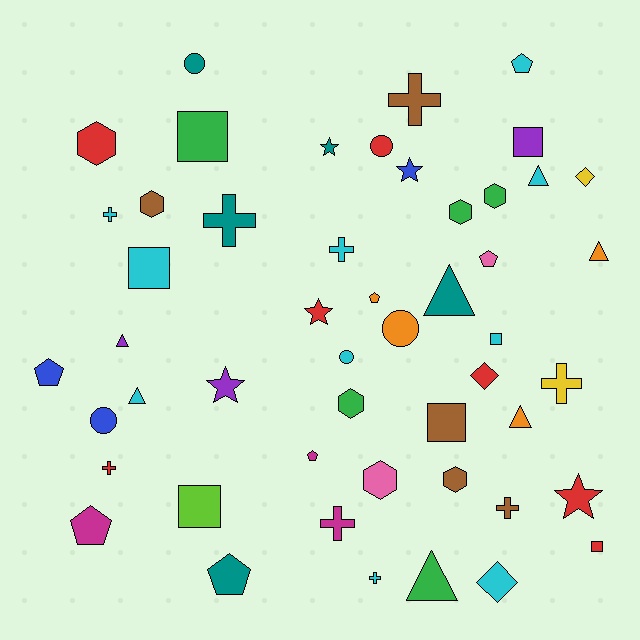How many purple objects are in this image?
There are 3 purple objects.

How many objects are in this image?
There are 50 objects.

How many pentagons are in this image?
There are 7 pentagons.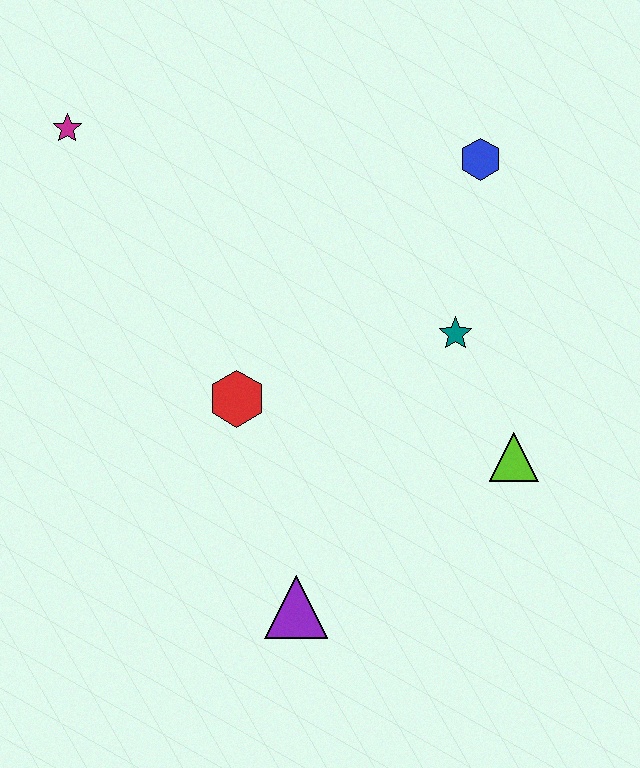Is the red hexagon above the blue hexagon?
No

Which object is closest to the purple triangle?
The red hexagon is closest to the purple triangle.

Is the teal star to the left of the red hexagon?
No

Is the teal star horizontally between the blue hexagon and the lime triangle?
No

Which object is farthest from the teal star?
The magenta star is farthest from the teal star.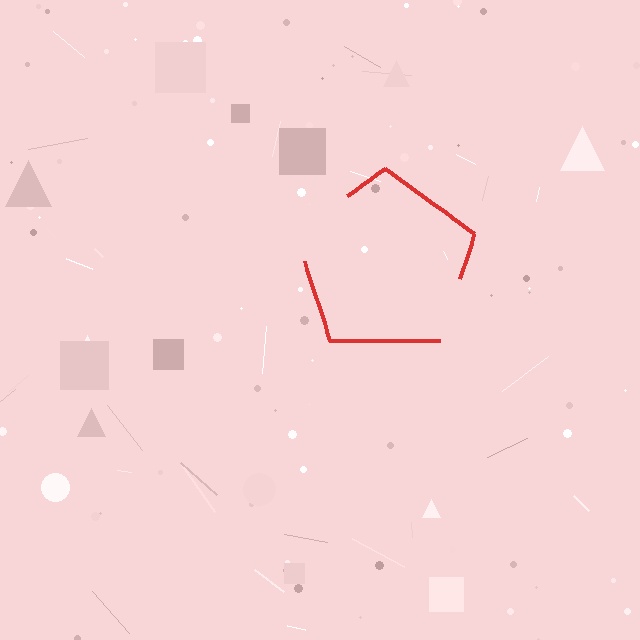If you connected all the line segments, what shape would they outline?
They would outline a pentagon.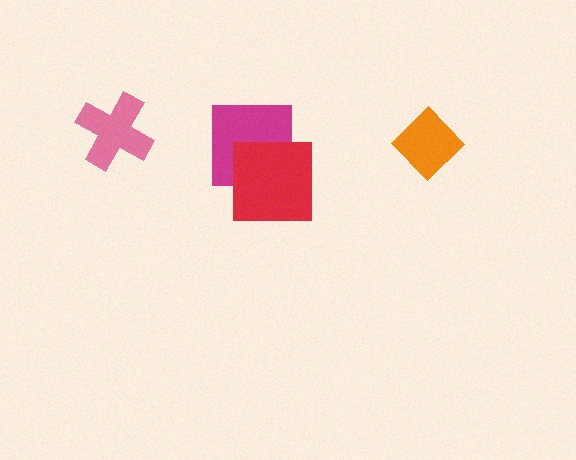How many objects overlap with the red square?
1 object overlaps with the red square.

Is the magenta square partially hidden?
Yes, it is partially covered by another shape.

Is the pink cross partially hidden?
No, no other shape covers it.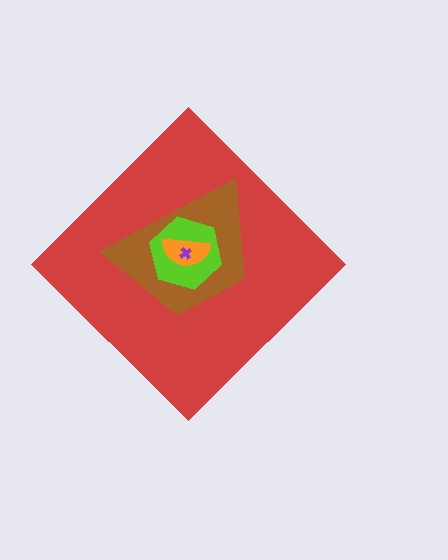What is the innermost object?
The purple cross.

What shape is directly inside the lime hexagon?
The orange semicircle.